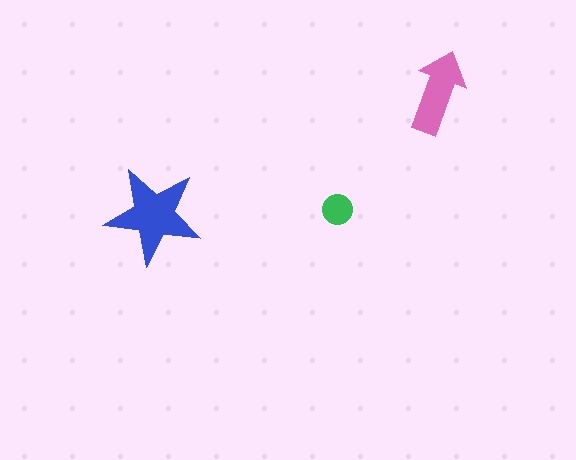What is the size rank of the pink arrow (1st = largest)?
2nd.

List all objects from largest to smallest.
The blue star, the pink arrow, the green circle.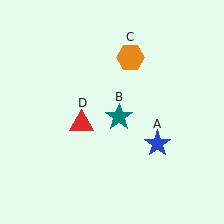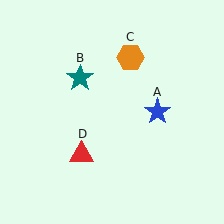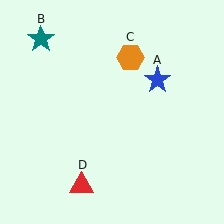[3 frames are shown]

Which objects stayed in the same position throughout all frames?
Orange hexagon (object C) remained stationary.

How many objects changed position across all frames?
3 objects changed position: blue star (object A), teal star (object B), red triangle (object D).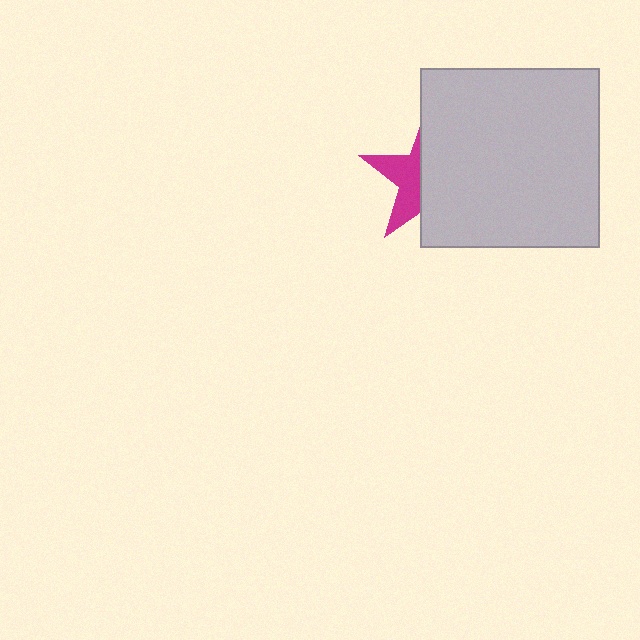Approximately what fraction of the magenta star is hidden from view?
Roughly 62% of the magenta star is hidden behind the light gray square.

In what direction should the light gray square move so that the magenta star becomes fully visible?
The light gray square should move right. That is the shortest direction to clear the overlap and leave the magenta star fully visible.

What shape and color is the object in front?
The object in front is a light gray square.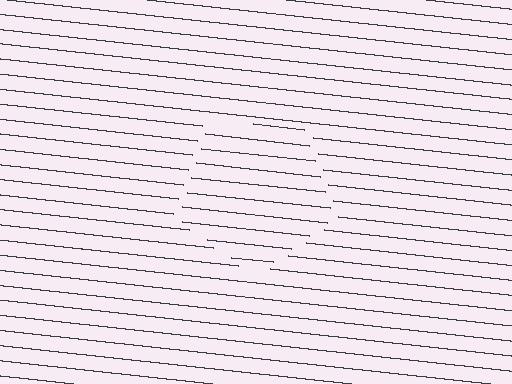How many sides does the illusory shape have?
5 sides — the line-ends trace a pentagon.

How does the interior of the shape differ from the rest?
The interior of the shape contains the same grating, shifted by half a period — the contour is defined by the phase discontinuity where line-ends from the inner and outer gratings abut.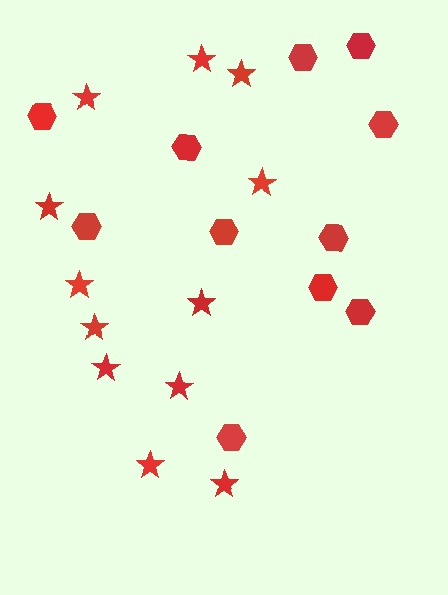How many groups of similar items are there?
There are 2 groups: one group of hexagons (11) and one group of stars (12).